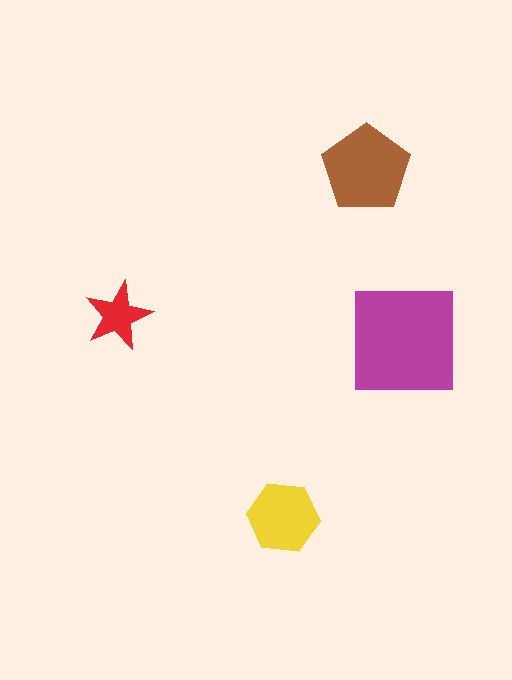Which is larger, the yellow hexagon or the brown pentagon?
The brown pentagon.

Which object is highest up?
The brown pentagon is topmost.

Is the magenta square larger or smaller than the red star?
Larger.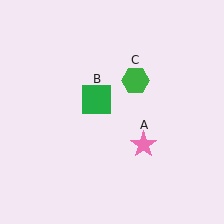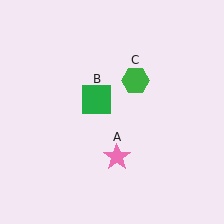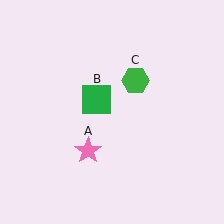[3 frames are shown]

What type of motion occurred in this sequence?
The pink star (object A) rotated clockwise around the center of the scene.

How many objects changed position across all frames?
1 object changed position: pink star (object A).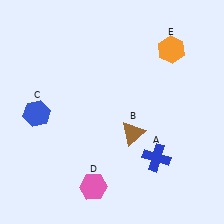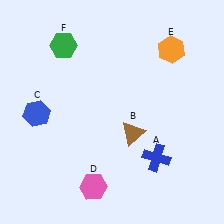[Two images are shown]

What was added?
A green hexagon (F) was added in Image 2.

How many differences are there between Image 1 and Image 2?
There is 1 difference between the two images.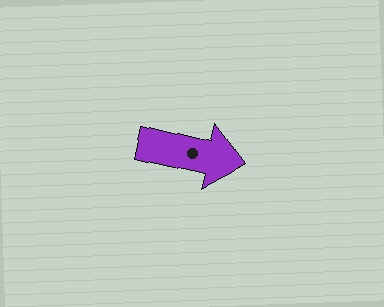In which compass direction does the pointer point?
East.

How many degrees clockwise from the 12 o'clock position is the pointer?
Approximately 103 degrees.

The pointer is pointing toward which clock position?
Roughly 3 o'clock.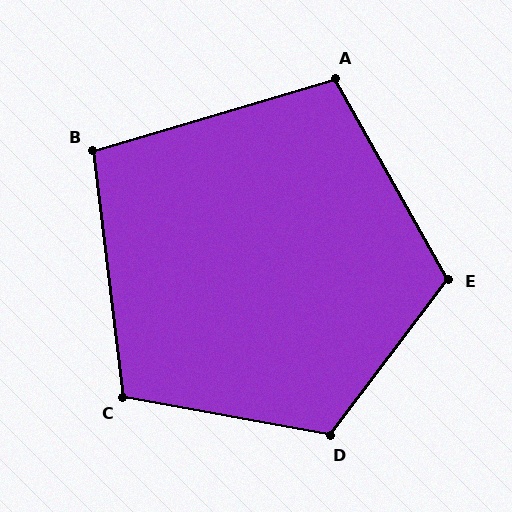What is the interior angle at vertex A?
Approximately 103 degrees (obtuse).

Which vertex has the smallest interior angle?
B, at approximately 100 degrees.